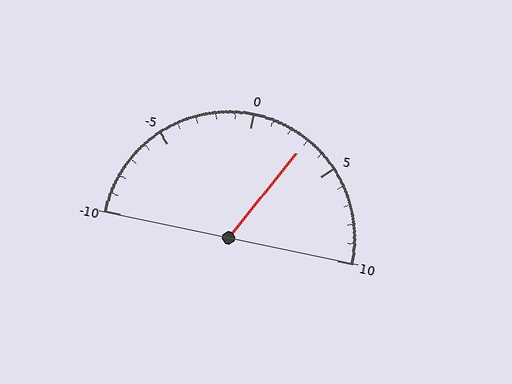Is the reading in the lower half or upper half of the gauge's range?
The reading is in the upper half of the range (-10 to 10).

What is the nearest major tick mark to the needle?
The nearest major tick mark is 5.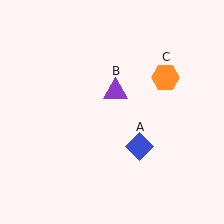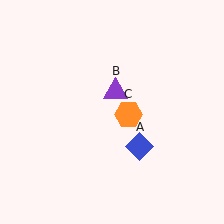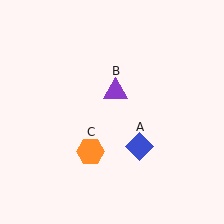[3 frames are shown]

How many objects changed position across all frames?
1 object changed position: orange hexagon (object C).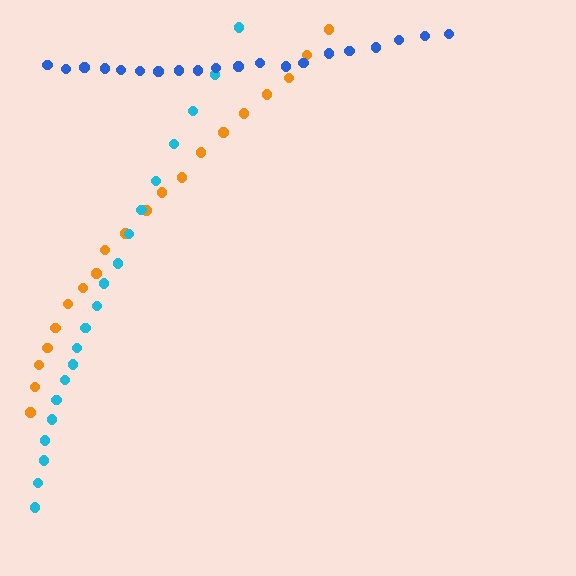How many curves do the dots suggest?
There are 3 distinct paths.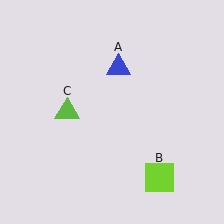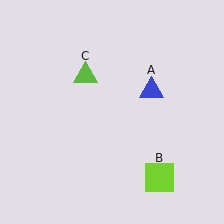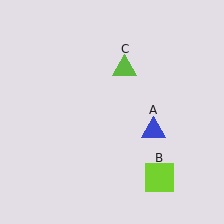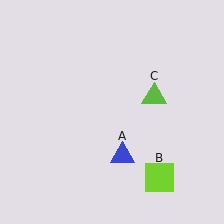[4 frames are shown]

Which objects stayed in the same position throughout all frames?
Lime square (object B) remained stationary.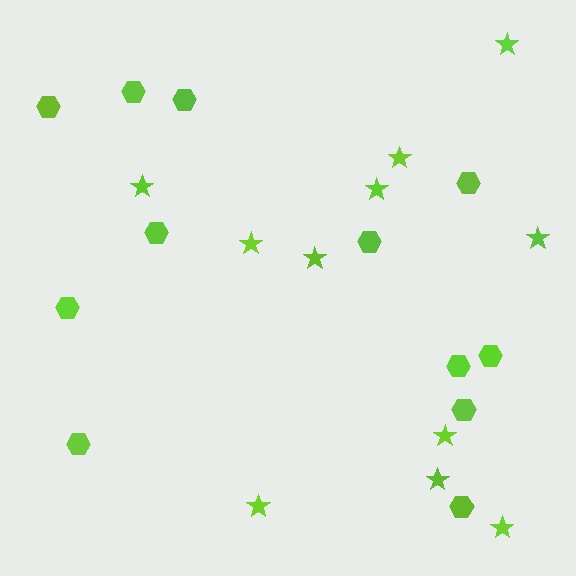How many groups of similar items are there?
There are 2 groups: one group of hexagons (12) and one group of stars (11).